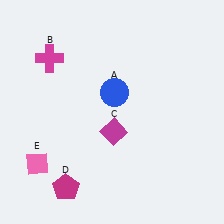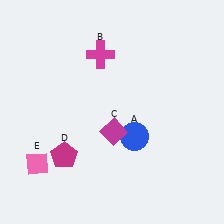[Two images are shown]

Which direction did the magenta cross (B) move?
The magenta cross (B) moved right.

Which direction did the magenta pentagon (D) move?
The magenta pentagon (D) moved up.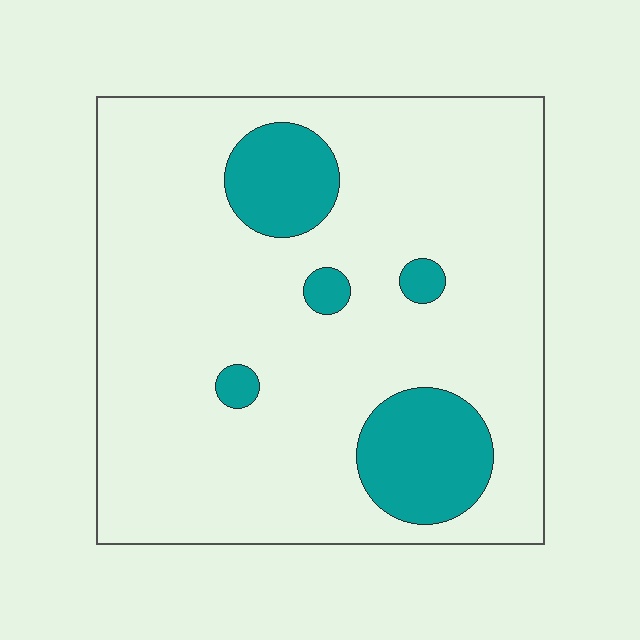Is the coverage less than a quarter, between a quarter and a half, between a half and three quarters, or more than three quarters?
Less than a quarter.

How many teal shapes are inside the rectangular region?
5.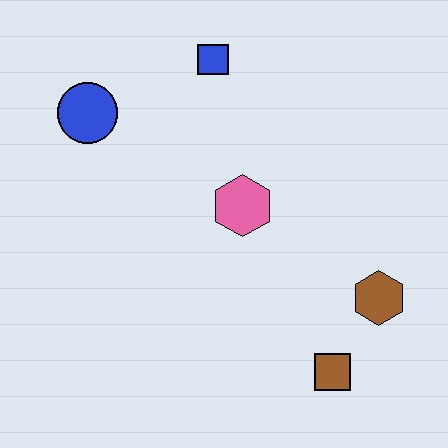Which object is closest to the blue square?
The blue circle is closest to the blue square.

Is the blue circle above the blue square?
No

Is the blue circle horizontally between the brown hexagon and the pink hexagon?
No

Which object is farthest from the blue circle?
The brown square is farthest from the blue circle.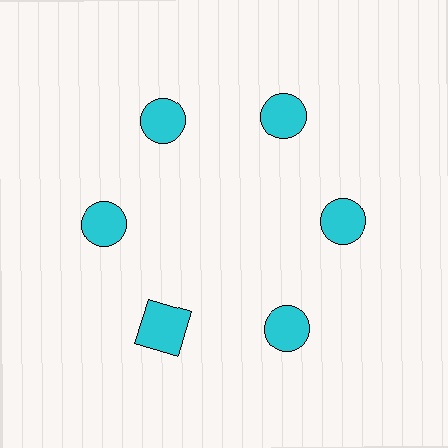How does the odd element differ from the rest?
It has a different shape: square instead of circle.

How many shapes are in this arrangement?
There are 6 shapes arranged in a ring pattern.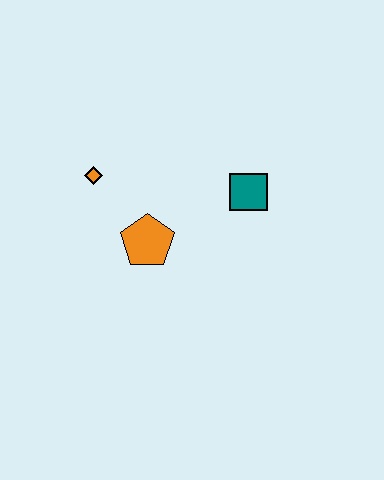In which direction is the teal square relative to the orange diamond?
The teal square is to the right of the orange diamond.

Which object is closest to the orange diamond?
The orange pentagon is closest to the orange diamond.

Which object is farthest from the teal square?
The orange diamond is farthest from the teal square.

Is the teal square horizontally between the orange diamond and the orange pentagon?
No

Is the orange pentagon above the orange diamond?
No